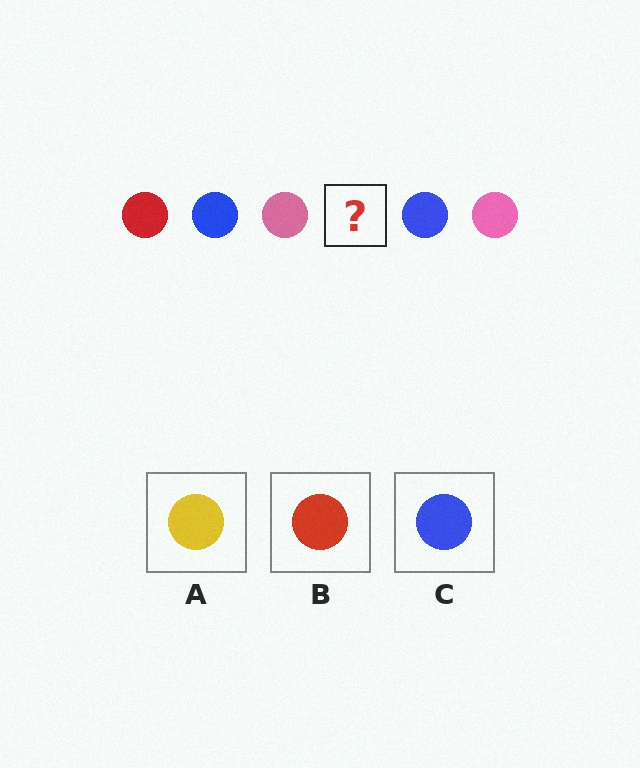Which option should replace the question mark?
Option B.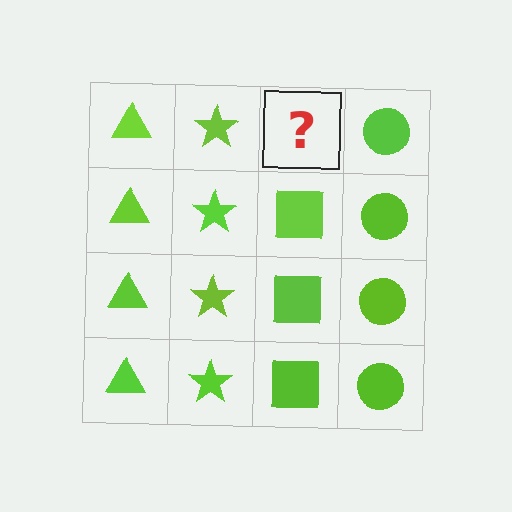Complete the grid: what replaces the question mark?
The question mark should be replaced with a lime square.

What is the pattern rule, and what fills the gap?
The rule is that each column has a consistent shape. The gap should be filled with a lime square.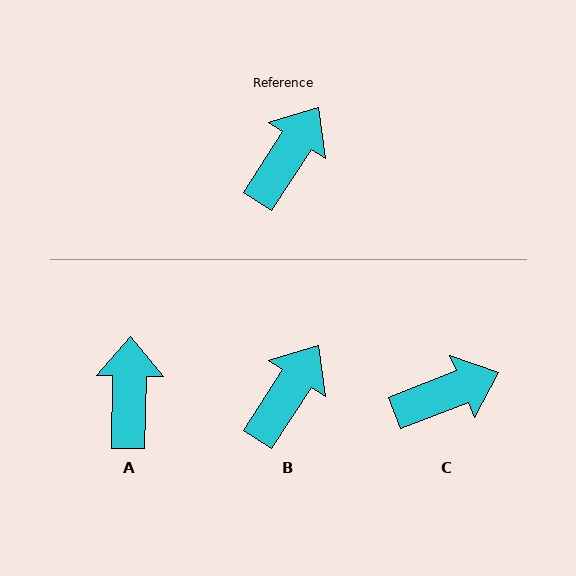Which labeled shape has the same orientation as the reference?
B.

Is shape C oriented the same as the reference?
No, it is off by about 36 degrees.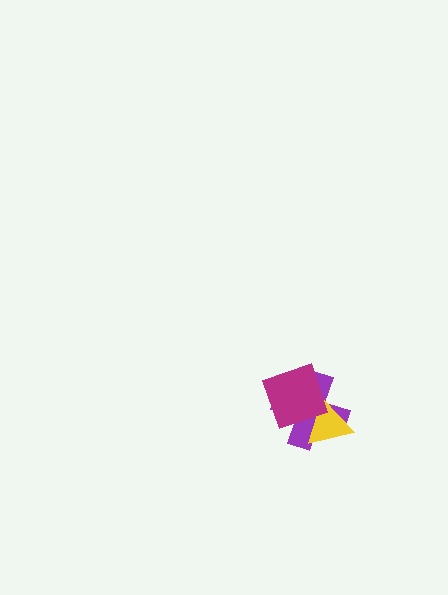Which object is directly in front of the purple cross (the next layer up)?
The yellow triangle is directly in front of the purple cross.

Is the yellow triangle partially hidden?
Yes, it is partially covered by another shape.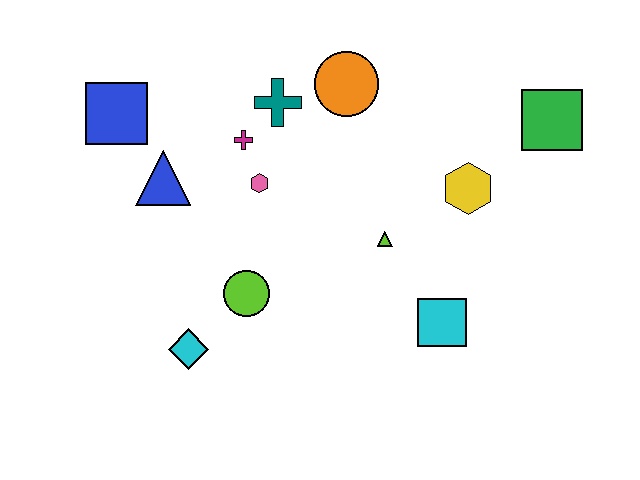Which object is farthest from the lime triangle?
The blue square is farthest from the lime triangle.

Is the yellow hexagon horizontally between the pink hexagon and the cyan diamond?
No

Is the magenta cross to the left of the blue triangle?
No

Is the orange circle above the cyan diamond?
Yes